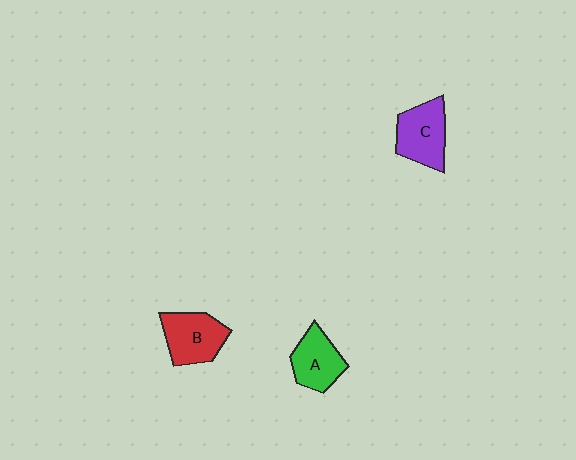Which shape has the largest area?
Shape C (purple).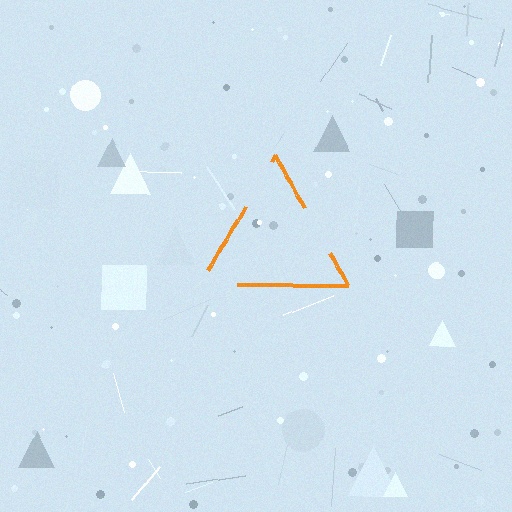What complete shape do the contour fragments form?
The contour fragments form a triangle.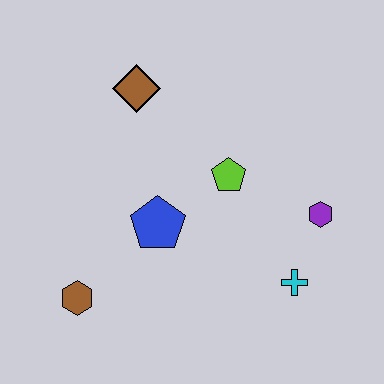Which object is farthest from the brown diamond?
The cyan cross is farthest from the brown diamond.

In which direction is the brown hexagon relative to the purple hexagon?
The brown hexagon is to the left of the purple hexagon.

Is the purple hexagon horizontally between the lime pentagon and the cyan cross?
No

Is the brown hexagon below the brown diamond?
Yes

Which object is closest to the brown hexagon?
The blue pentagon is closest to the brown hexagon.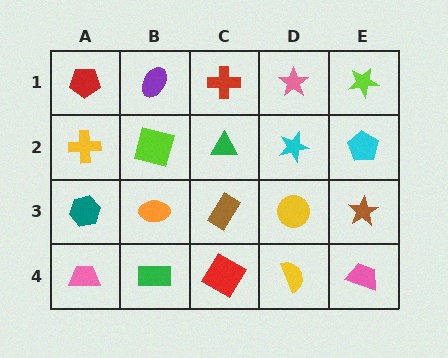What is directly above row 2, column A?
A red pentagon.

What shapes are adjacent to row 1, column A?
A yellow cross (row 2, column A), a purple ellipse (row 1, column B).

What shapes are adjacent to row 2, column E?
A lime star (row 1, column E), a brown star (row 3, column E), a cyan star (row 2, column D).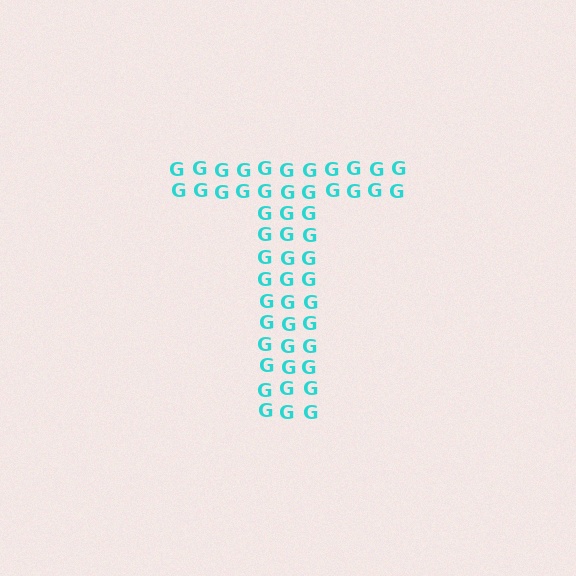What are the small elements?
The small elements are letter G's.